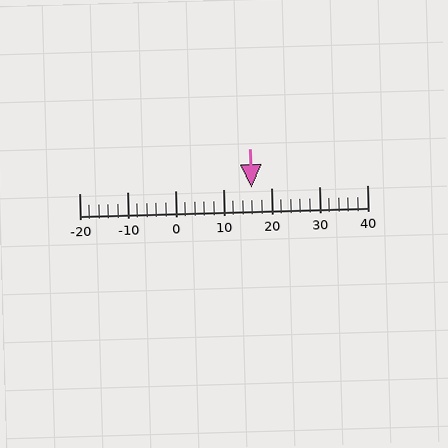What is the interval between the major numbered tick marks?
The major tick marks are spaced 10 units apart.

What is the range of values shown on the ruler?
The ruler shows values from -20 to 40.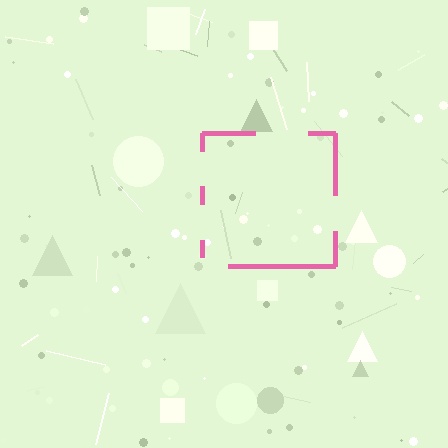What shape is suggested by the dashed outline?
The dashed outline suggests a square.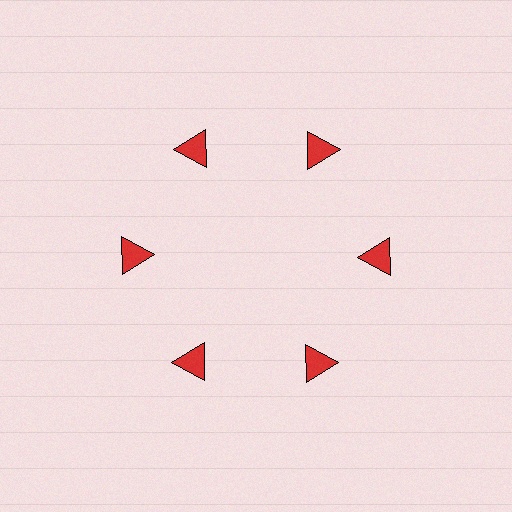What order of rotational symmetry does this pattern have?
This pattern has 6-fold rotational symmetry.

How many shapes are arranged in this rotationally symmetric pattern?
There are 6 shapes, arranged in 6 groups of 1.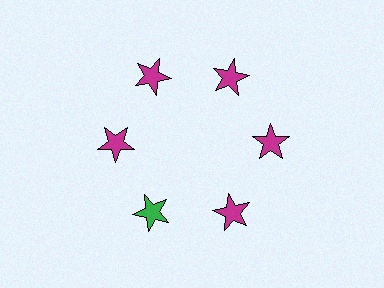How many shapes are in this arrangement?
There are 6 shapes arranged in a ring pattern.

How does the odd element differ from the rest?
It has a different color: green instead of magenta.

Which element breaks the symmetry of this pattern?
The green star at roughly the 7 o'clock position breaks the symmetry. All other shapes are magenta stars.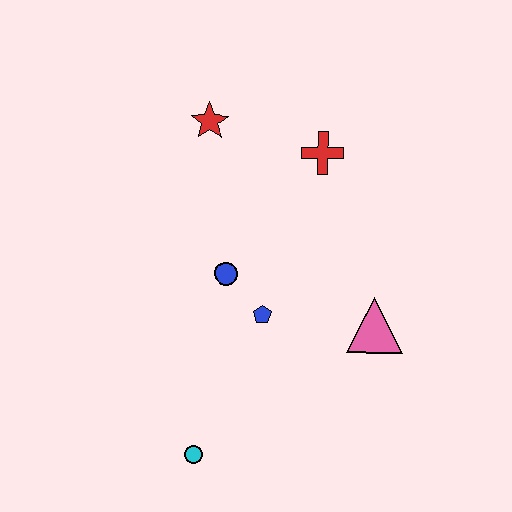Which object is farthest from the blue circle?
The cyan circle is farthest from the blue circle.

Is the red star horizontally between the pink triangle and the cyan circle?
Yes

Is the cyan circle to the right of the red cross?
No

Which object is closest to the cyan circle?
The blue pentagon is closest to the cyan circle.